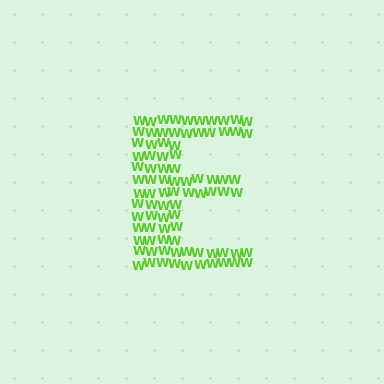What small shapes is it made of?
It is made of small letter W's.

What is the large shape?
The large shape is the letter E.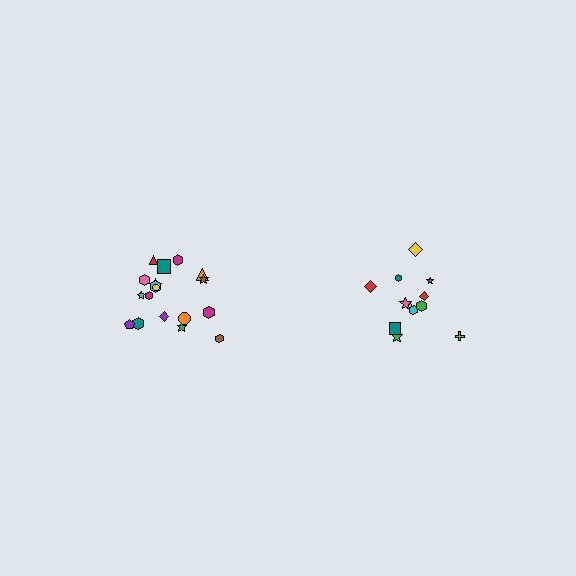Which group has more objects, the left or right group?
The left group.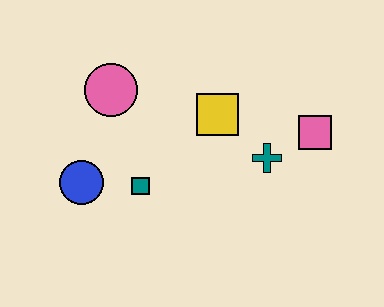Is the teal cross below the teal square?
No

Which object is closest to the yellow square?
The teal cross is closest to the yellow square.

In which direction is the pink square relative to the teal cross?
The pink square is to the right of the teal cross.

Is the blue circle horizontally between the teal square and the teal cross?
No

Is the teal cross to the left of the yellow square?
No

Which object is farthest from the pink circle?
The pink square is farthest from the pink circle.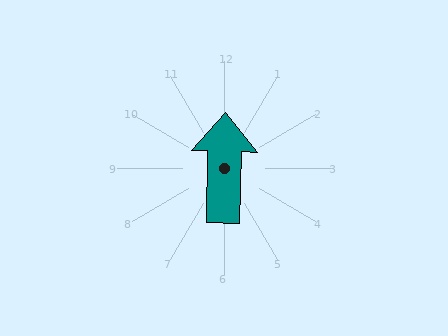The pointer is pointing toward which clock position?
Roughly 12 o'clock.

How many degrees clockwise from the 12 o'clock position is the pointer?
Approximately 1 degrees.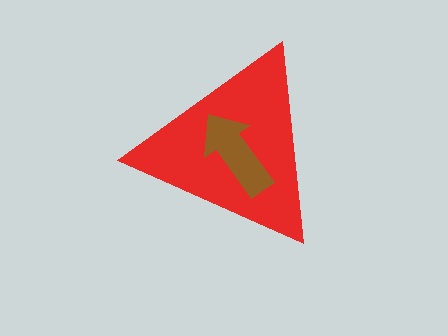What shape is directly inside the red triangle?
The brown arrow.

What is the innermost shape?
The brown arrow.